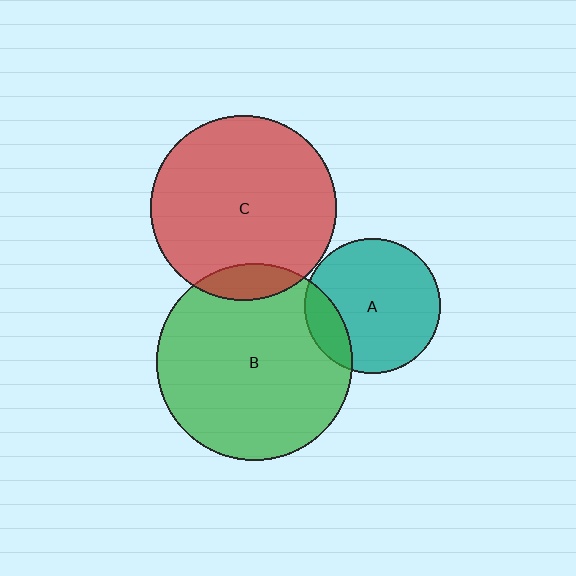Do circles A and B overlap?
Yes.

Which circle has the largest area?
Circle B (green).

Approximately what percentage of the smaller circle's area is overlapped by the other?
Approximately 15%.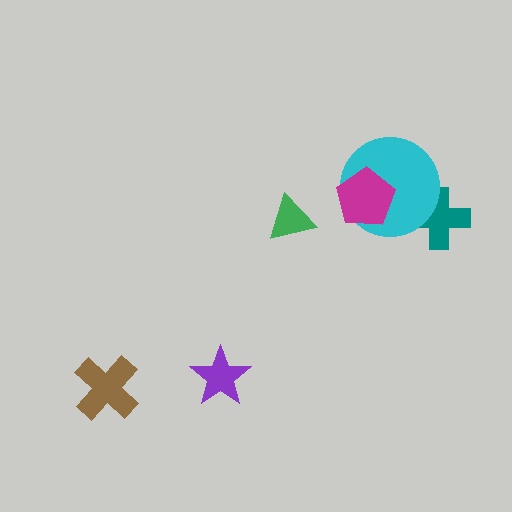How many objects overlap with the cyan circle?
2 objects overlap with the cyan circle.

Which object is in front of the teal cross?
The cyan circle is in front of the teal cross.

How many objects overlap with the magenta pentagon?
1 object overlaps with the magenta pentagon.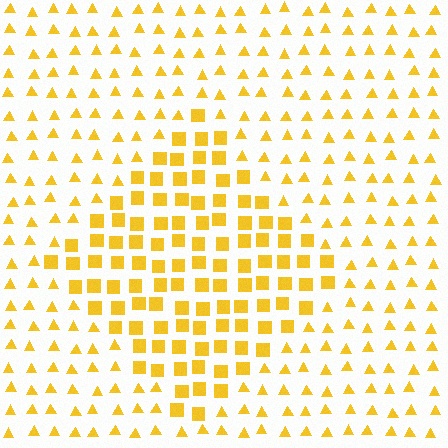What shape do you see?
I see a diamond.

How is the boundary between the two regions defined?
The boundary is defined by a change in element shape: squares inside vs. triangles outside. All elements share the same color and spacing.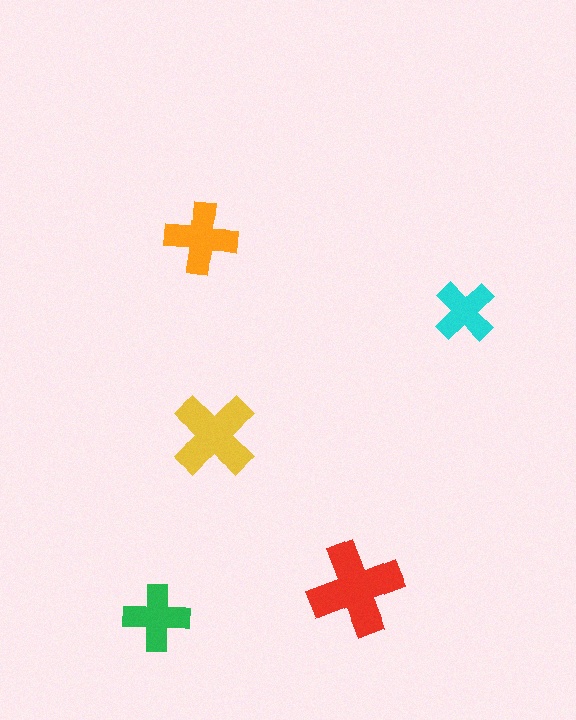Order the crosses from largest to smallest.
the red one, the yellow one, the orange one, the green one, the cyan one.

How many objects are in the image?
There are 5 objects in the image.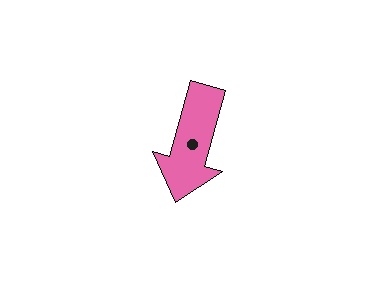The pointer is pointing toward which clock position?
Roughly 7 o'clock.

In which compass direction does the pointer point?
South.